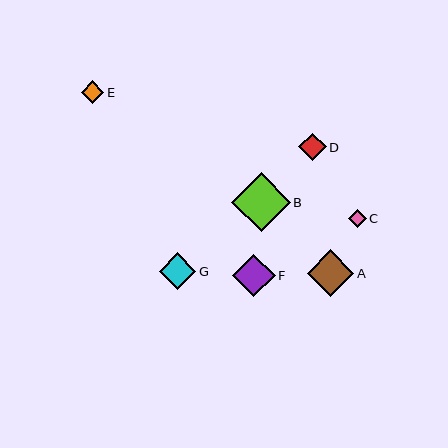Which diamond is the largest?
Diamond B is the largest with a size of approximately 59 pixels.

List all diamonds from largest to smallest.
From largest to smallest: B, A, F, G, D, E, C.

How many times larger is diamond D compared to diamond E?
Diamond D is approximately 1.2 times the size of diamond E.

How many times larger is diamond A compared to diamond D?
Diamond A is approximately 1.7 times the size of diamond D.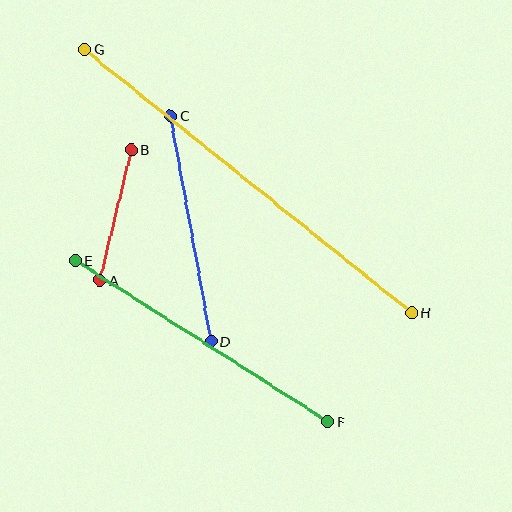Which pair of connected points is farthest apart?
Points G and H are farthest apart.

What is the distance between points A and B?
The distance is approximately 134 pixels.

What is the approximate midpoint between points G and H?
The midpoint is at approximately (248, 181) pixels.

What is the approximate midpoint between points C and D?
The midpoint is at approximately (191, 229) pixels.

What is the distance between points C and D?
The distance is approximately 230 pixels.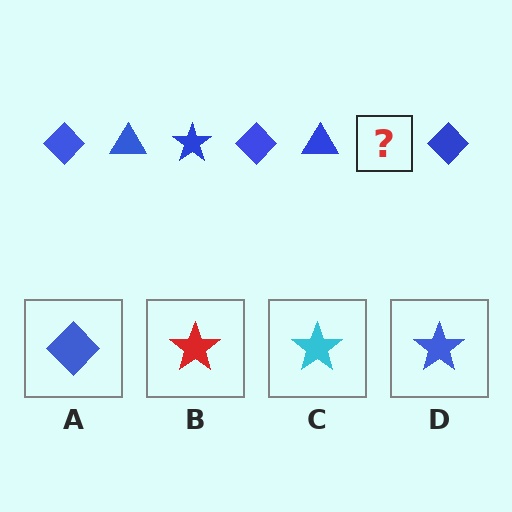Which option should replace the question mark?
Option D.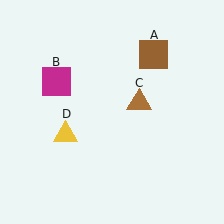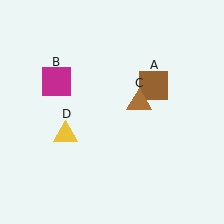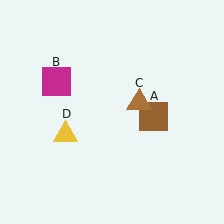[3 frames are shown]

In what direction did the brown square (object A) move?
The brown square (object A) moved down.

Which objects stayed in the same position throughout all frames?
Magenta square (object B) and brown triangle (object C) and yellow triangle (object D) remained stationary.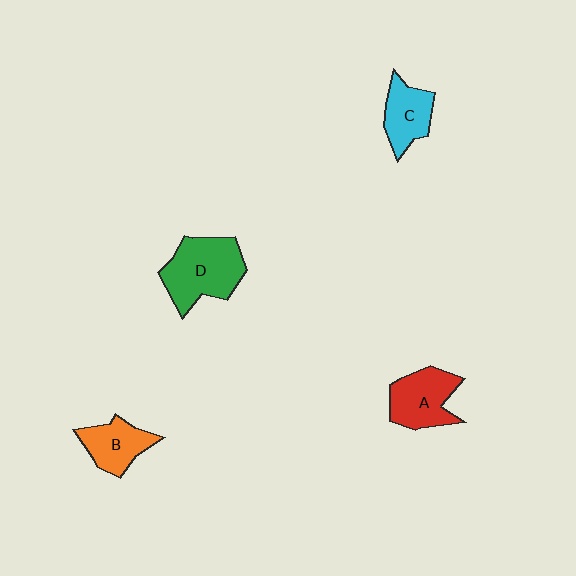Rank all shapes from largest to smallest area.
From largest to smallest: D (green), A (red), B (orange), C (cyan).